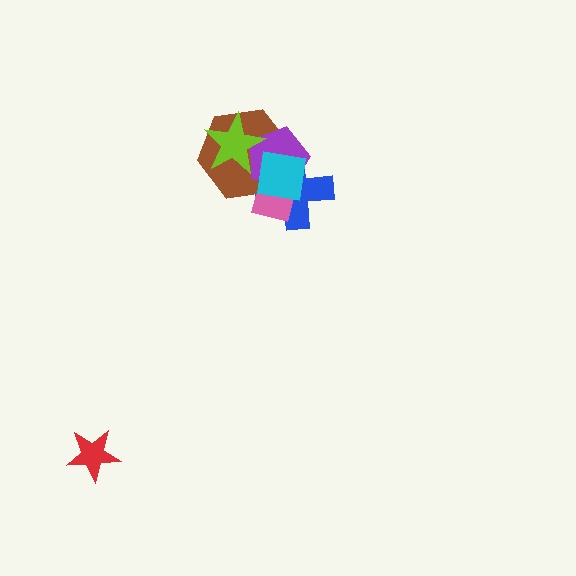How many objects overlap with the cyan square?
4 objects overlap with the cyan square.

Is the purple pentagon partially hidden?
Yes, it is partially covered by another shape.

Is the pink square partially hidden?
Yes, it is partially covered by another shape.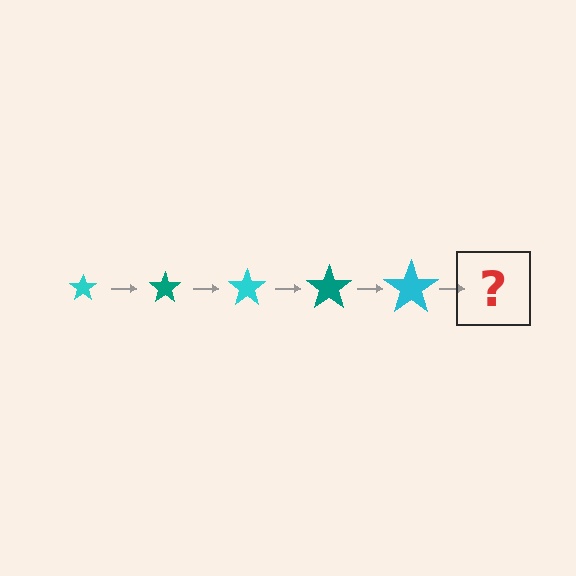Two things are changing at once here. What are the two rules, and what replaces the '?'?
The two rules are that the star grows larger each step and the color cycles through cyan and teal. The '?' should be a teal star, larger than the previous one.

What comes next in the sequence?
The next element should be a teal star, larger than the previous one.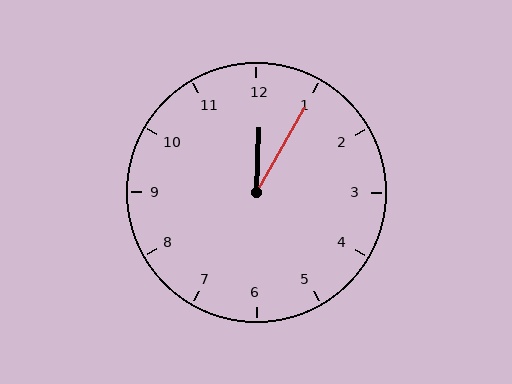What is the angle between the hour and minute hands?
Approximately 28 degrees.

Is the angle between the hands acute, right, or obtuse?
It is acute.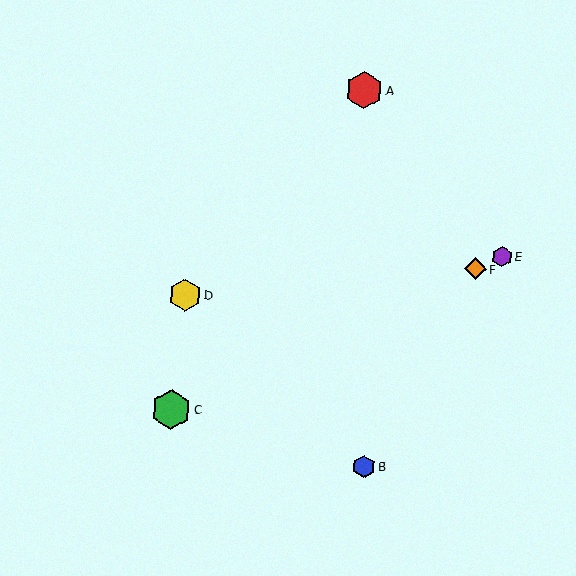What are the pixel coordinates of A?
Object A is at (364, 90).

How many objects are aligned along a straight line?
3 objects (C, E, F) are aligned along a straight line.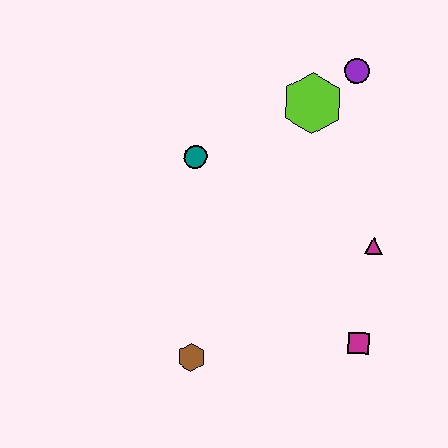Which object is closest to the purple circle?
The lime hexagon is closest to the purple circle.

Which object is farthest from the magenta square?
The purple circle is farthest from the magenta square.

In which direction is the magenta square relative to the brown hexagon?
The magenta square is to the right of the brown hexagon.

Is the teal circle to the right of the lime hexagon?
No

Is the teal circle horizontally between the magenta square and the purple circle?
No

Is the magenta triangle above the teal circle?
No